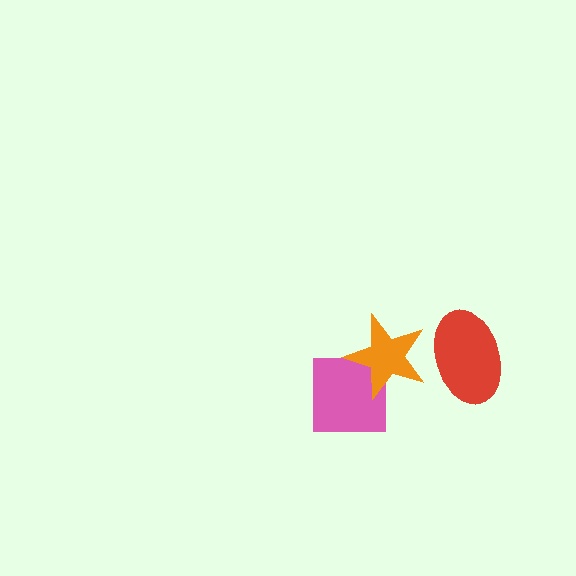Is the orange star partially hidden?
Yes, it is partially covered by another shape.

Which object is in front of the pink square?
The orange star is in front of the pink square.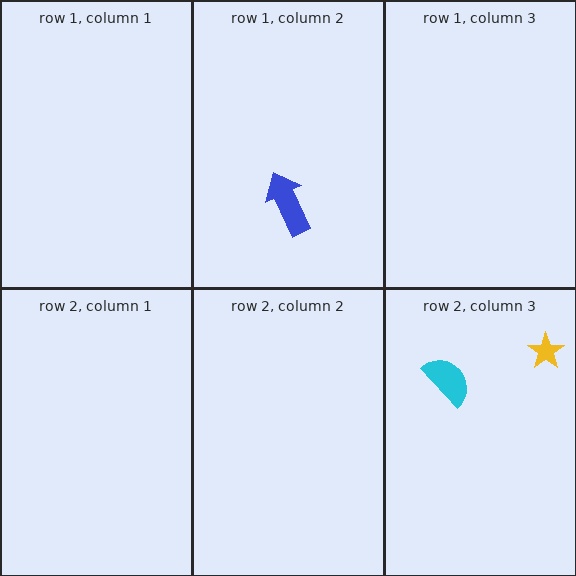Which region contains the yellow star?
The row 2, column 3 region.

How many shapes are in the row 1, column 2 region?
1.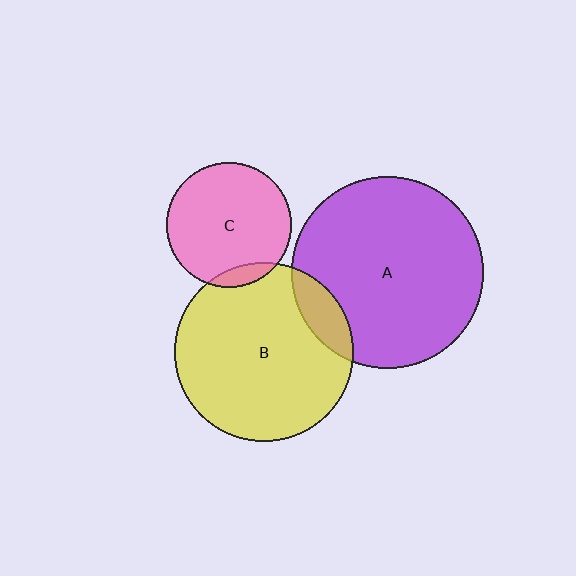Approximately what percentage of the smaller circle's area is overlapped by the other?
Approximately 10%.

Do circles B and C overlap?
Yes.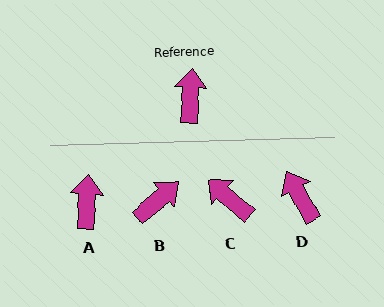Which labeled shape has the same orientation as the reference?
A.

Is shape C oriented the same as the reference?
No, it is off by about 52 degrees.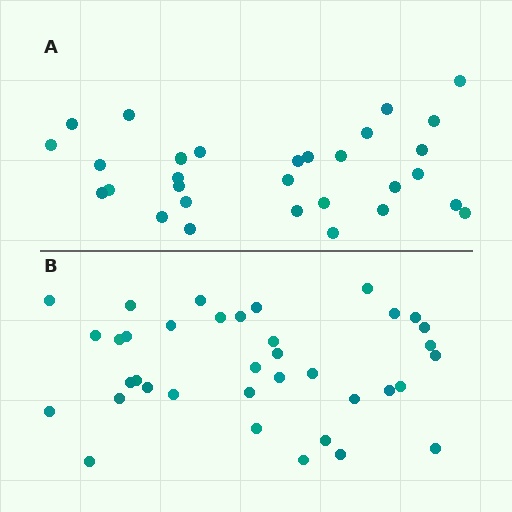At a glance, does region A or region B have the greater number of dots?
Region B (the bottom region) has more dots.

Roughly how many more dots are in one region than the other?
Region B has roughly 8 or so more dots than region A.